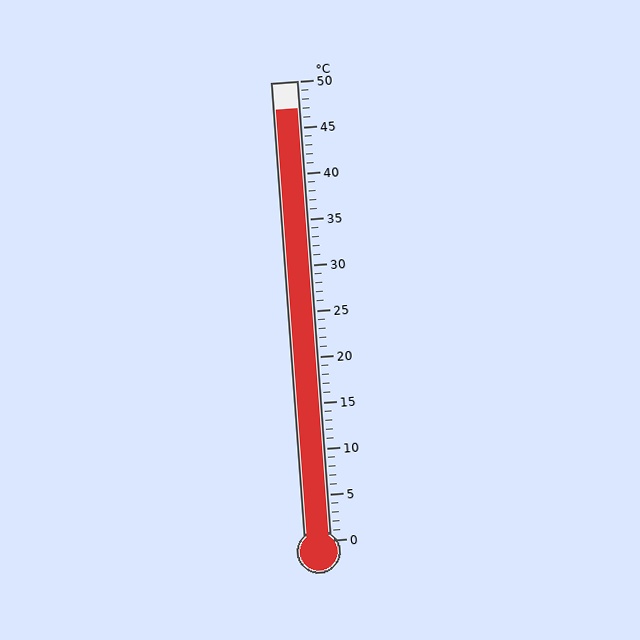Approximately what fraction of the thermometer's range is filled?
The thermometer is filled to approximately 95% of its range.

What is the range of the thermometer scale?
The thermometer scale ranges from 0°C to 50°C.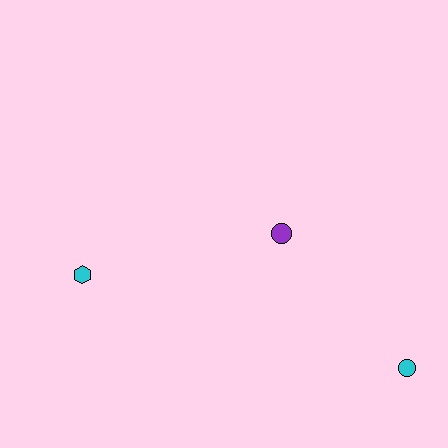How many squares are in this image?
There are no squares.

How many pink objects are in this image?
There are no pink objects.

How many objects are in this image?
There are 3 objects.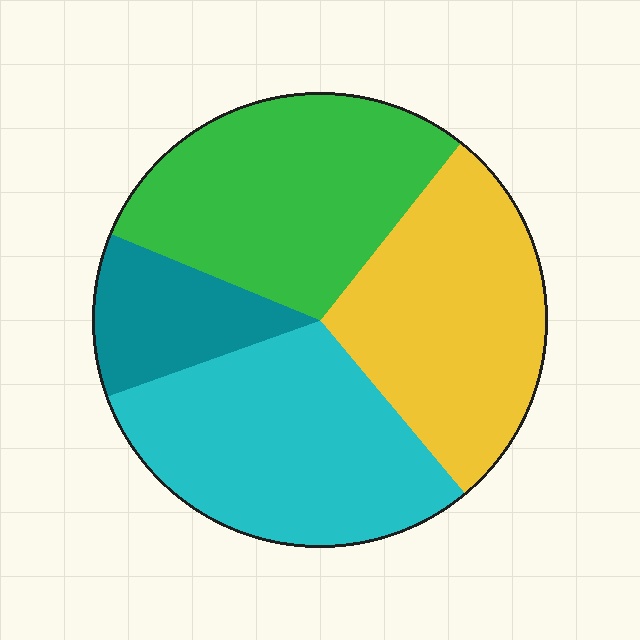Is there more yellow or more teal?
Yellow.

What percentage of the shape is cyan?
Cyan covers around 30% of the shape.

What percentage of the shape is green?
Green takes up between a quarter and a half of the shape.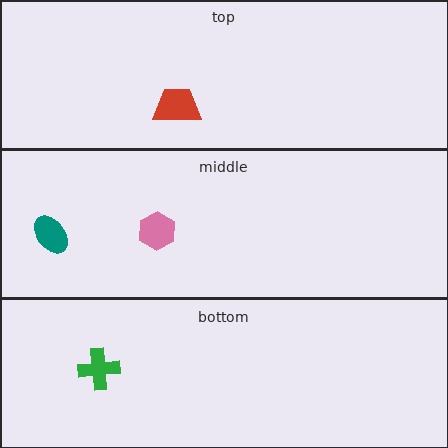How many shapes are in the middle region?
2.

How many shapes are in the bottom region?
1.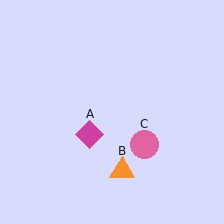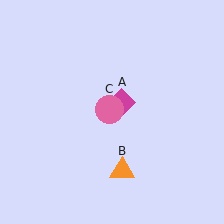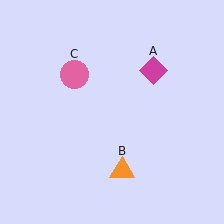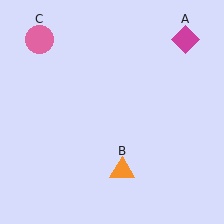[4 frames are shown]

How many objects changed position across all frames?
2 objects changed position: magenta diamond (object A), pink circle (object C).